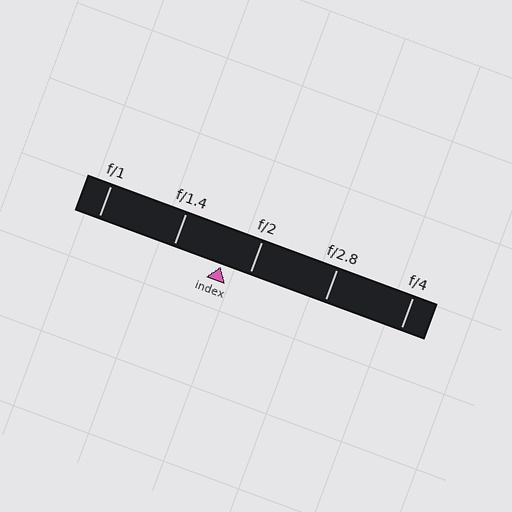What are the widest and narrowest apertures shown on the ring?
The widest aperture shown is f/1 and the narrowest is f/4.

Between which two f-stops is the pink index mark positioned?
The index mark is between f/1.4 and f/2.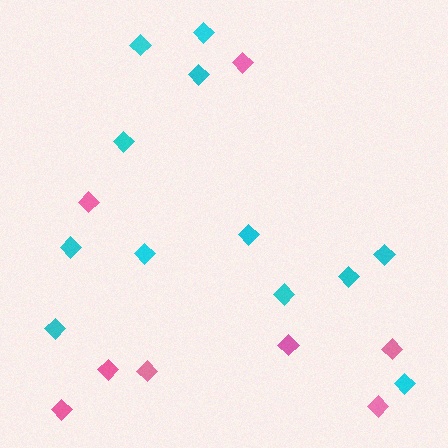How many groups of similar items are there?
There are 2 groups: one group of pink diamonds (8) and one group of cyan diamonds (12).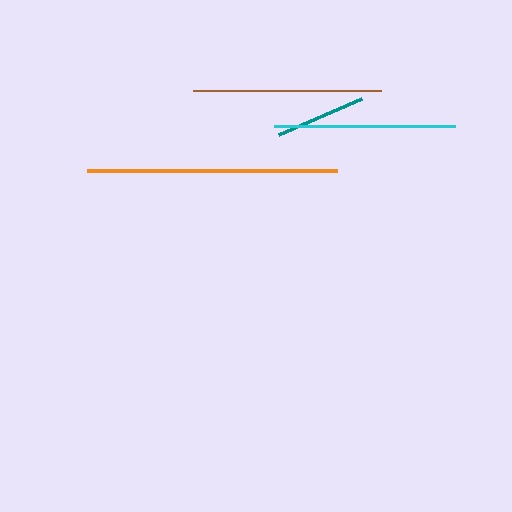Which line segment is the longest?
The orange line is the longest at approximately 250 pixels.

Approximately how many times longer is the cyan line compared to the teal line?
The cyan line is approximately 2.0 times the length of the teal line.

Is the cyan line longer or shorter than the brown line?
The brown line is longer than the cyan line.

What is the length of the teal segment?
The teal segment is approximately 90 pixels long.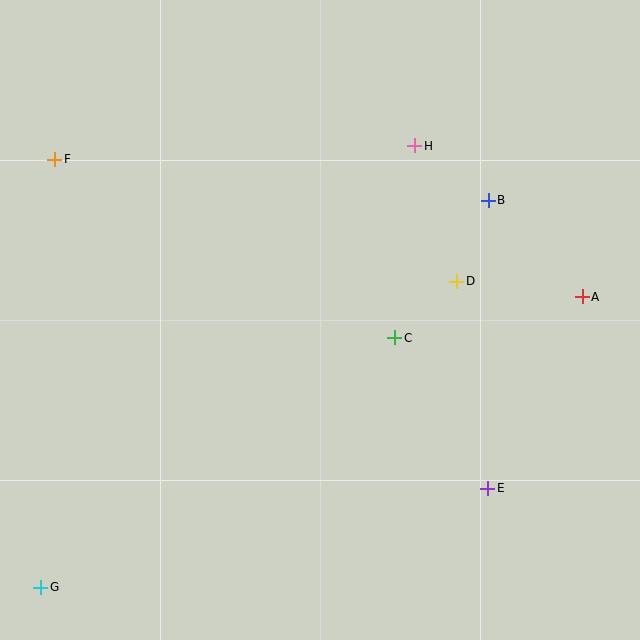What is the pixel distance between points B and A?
The distance between B and A is 135 pixels.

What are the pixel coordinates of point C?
Point C is at (395, 338).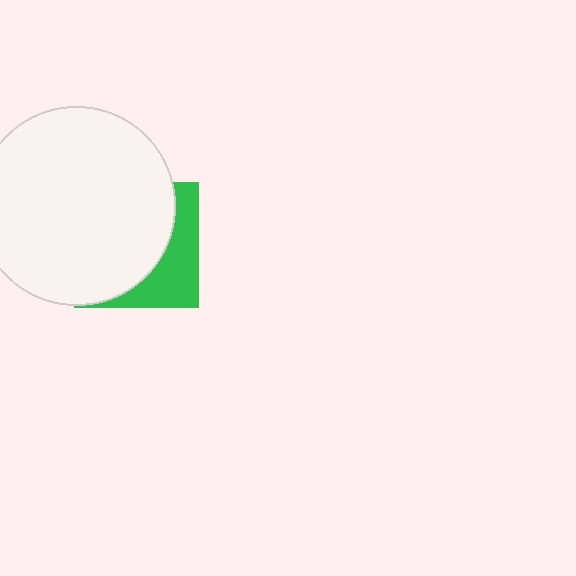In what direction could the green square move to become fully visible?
The green square could move right. That would shift it out from behind the white circle entirely.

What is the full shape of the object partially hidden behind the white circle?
The partially hidden object is a green square.